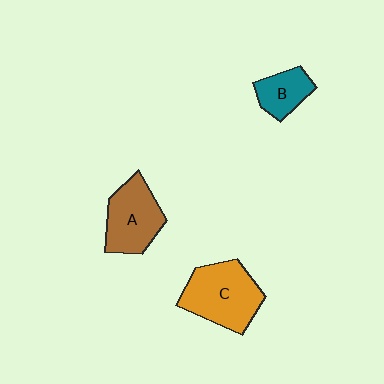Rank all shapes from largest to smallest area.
From largest to smallest: C (orange), A (brown), B (teal).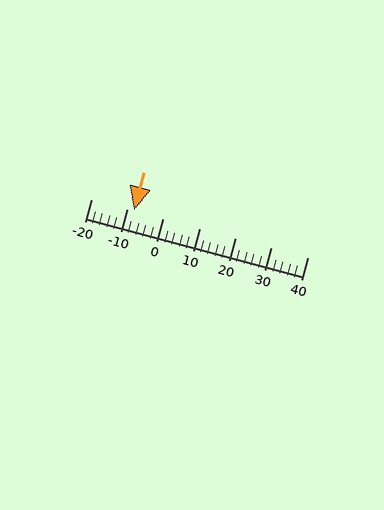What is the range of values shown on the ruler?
The ruler shows values from -20 to 40.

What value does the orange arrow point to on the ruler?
The orange arrow points to approximately -8.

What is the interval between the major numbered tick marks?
The major tick marks are spaced 10 units apart.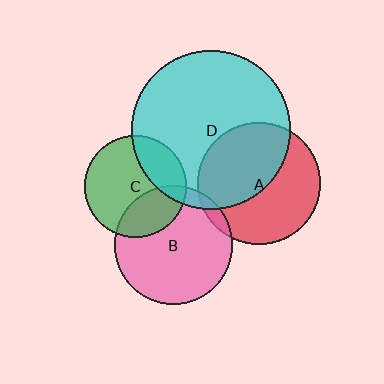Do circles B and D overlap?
Yes.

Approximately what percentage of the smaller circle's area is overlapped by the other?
Approximately 5%.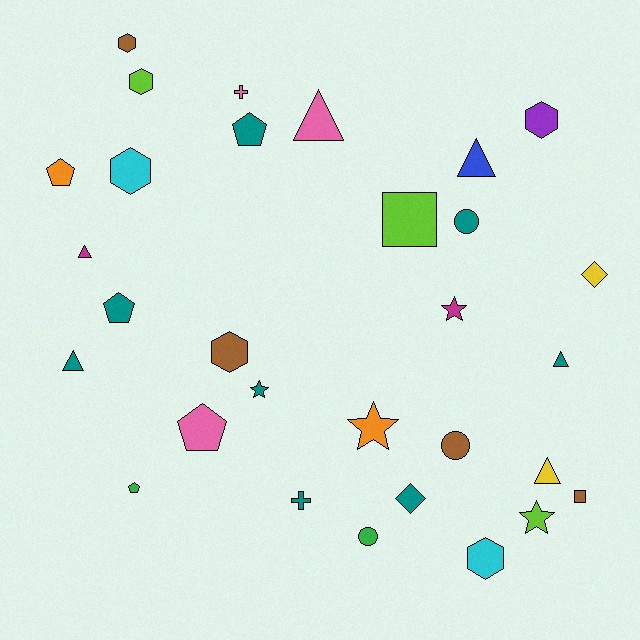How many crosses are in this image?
There are 2 crosses.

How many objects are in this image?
There are 30 objects.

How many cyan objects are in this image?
There are 2 cyan objects.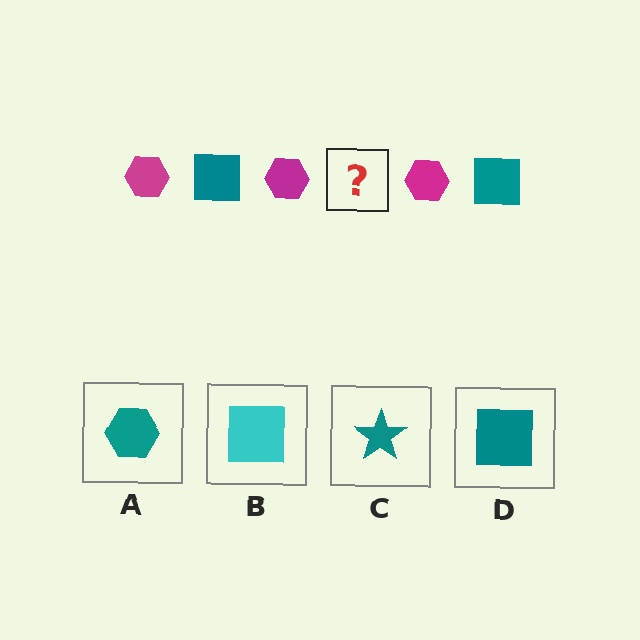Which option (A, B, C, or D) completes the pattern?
D.